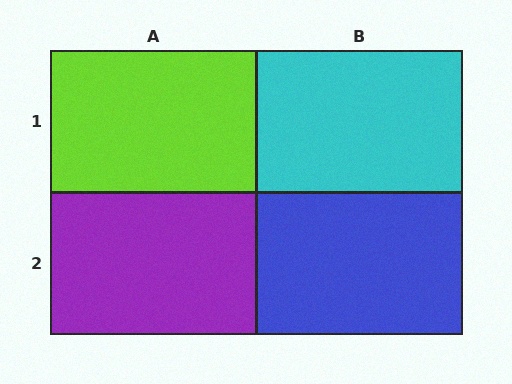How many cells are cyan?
1 cell is cyan.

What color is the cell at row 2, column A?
Purple.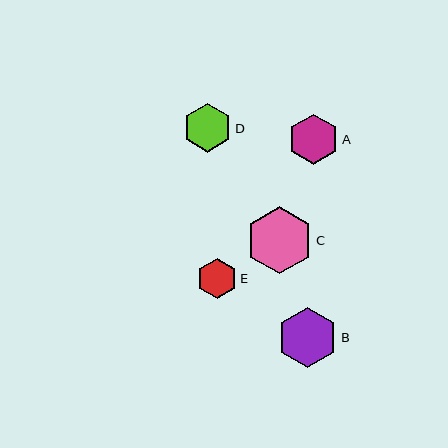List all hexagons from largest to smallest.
From largest to smallest: C, B, A, D, E.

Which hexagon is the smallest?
Hexagon E is the smallest with a size of approximately 40 pixels.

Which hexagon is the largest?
Hexagon C is the largest with a size of approximately 67 pixels.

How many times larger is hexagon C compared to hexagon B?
Hexagon C is approximately 1.1 times the size of hexagon B.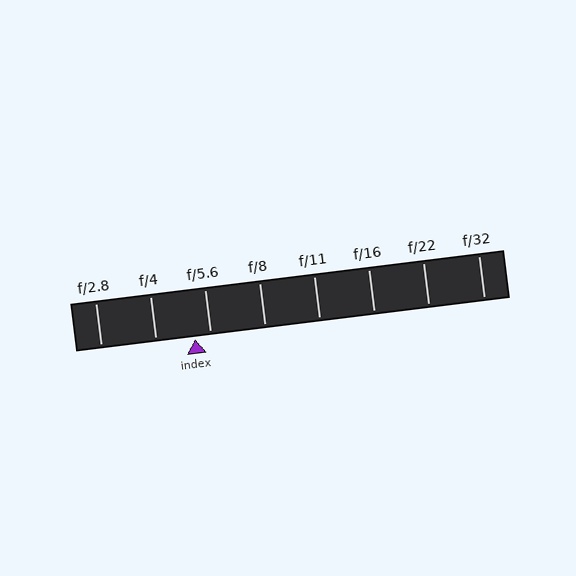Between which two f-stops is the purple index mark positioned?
The index mark is between f/4 and f/5.6.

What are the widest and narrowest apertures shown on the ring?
The widest aperture shown is f/2.8 and the narrowest is f/32.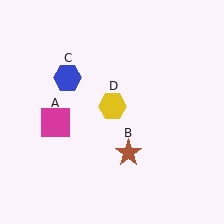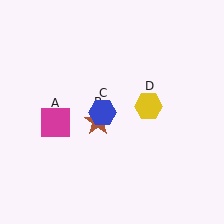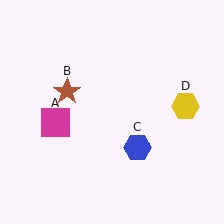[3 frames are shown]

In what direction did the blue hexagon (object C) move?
The blue hexagon (object C) moved down and to the right.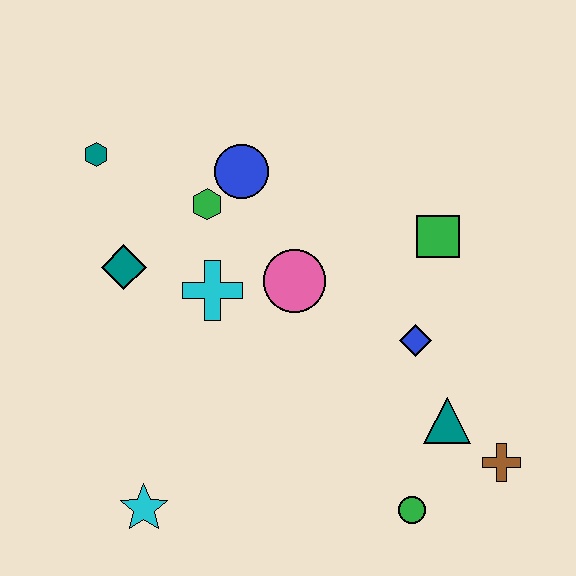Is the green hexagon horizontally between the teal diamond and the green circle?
Yes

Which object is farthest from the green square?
The cyan star is farthest from the green square.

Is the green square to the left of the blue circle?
No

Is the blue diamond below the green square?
Yes